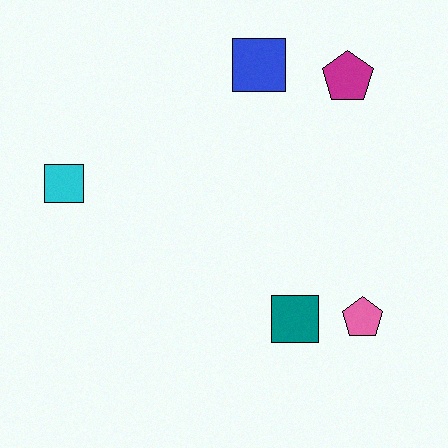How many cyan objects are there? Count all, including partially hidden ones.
There is 1 cyan object.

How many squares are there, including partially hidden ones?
There are 3 squares.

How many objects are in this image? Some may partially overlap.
There are 5 objects.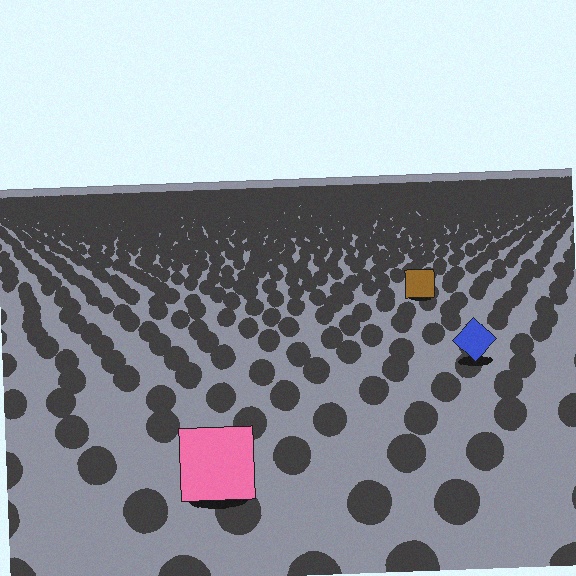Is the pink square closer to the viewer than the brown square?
Yes. The pink square is closer — you can tell from the texture gradient: the ground texture is coarser near it.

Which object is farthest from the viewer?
The brown square is farthest from the viewer. It appears smaller and the ground texture around it is denser.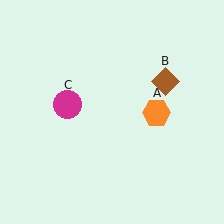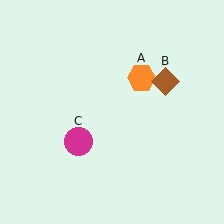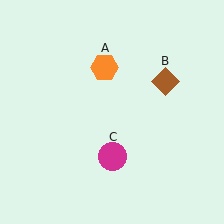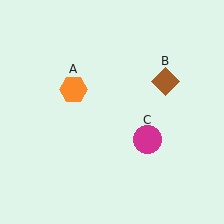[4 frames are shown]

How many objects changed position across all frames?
2 objects changed position: orange hexagon (object A), magenta circle (object C).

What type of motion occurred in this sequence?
The orange hexagon (object A), magenta circle (object C) rotated counterclockwise around the center of the scene.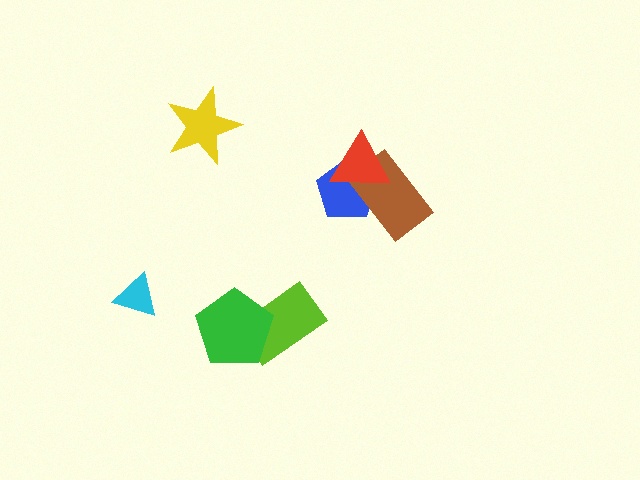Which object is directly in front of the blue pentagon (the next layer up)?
The brown rectangle is directly in front of the blue pentagon.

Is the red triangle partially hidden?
No, no other shape covers it.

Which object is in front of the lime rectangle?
The green pentagon is in front of the lime rectangle.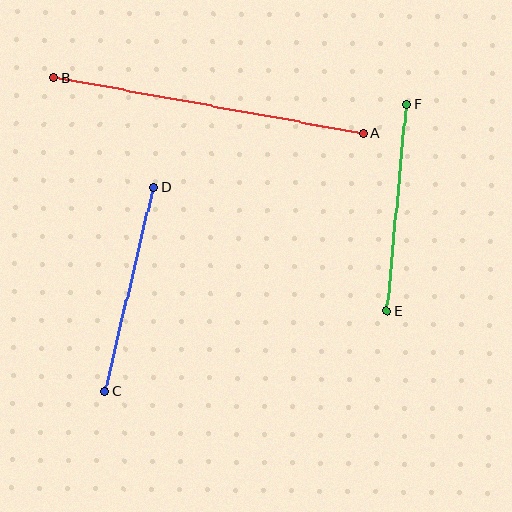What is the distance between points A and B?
The distance is approximately 315 pixels.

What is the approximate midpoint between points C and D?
The midpoint is at approximately (129, 289) pixels.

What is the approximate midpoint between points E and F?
The midpoint is at approximately (397, 207) pixels.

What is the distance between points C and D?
The distance is approximately 210 pixels.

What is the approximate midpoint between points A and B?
The midpoint is at approximately (209, 105) pixels.